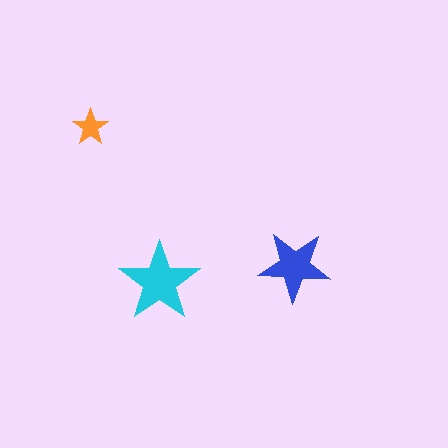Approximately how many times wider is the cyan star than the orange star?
About 2 times wider.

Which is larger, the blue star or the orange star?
The blue one.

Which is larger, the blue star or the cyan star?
The cyan one.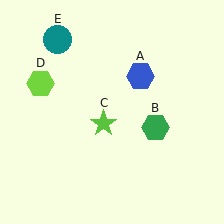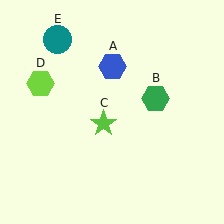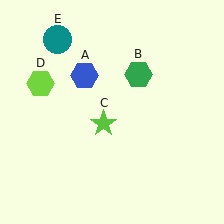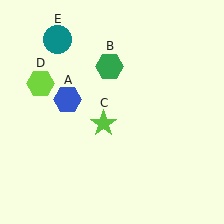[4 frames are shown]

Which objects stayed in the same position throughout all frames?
Lime star (object C) and lime hexagon (object D) and teal circle (object E) remained stationary.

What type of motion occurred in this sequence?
The blue hexagon (object A), green hexagon (object B) rotated counterclockwise around the center of the scene.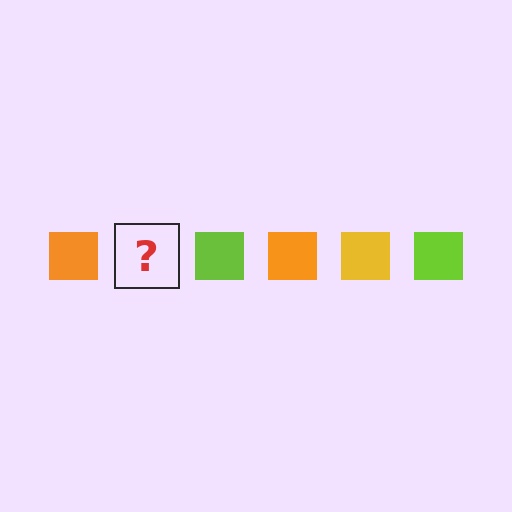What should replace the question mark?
The question mark should be replaced with a yellow square.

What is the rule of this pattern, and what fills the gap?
The rule is that the pattern cycles through orange, yellow, lime squares. The gap should be filled with a yellow square.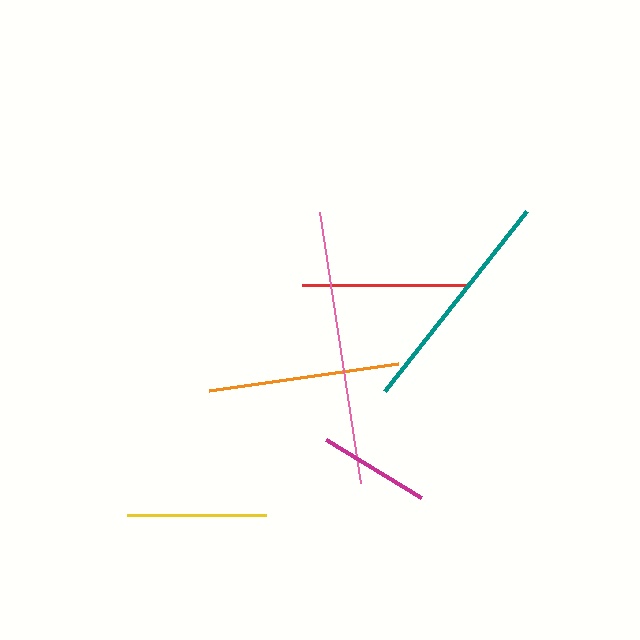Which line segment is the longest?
The pink line is the longest at approximately 275 pixels.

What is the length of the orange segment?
The orange segment is approximately 190 pixels long.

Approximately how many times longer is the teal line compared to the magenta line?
The teal line is approximately 2.0 times the length of the magenta line.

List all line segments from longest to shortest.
From longest to shortest: pink, teal, orange, red, yellow, magenta.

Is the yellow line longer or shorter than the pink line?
The pink line is longer than the yellow line.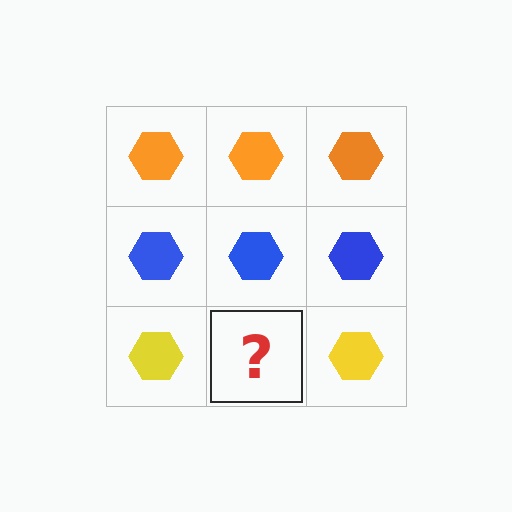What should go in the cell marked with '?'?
The missing cell should contain a yellow hexagon.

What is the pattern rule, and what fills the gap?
The rule is that each row has a consistent color. The gap should be filled with a yellow hexagon.